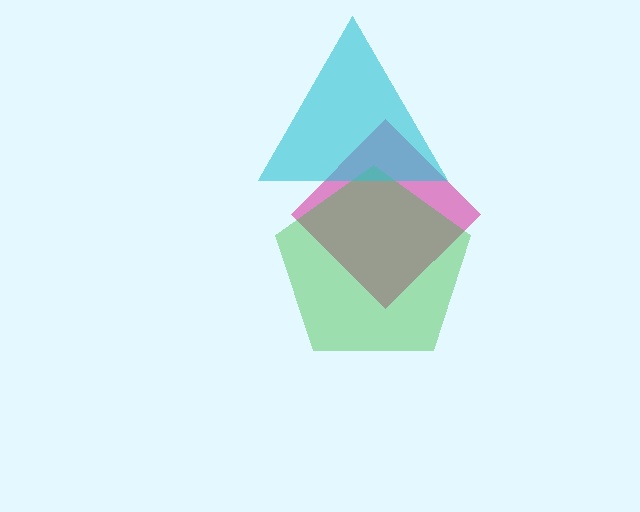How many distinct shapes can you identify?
There are 3 distinct shapes: a magenta diamond, a green pentagon, a cyan triangle.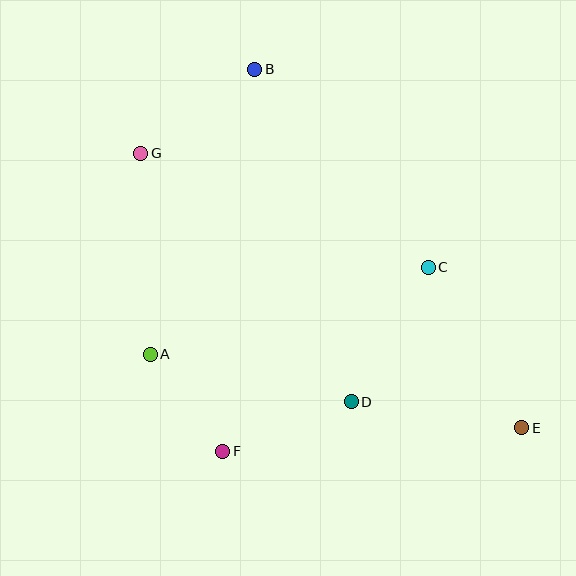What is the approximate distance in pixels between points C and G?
The distance between C and G is approximately 309 pixels.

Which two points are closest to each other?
Points A and F are closest to each other.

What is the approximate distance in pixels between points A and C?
The distance between A and C is approximately 291 pixels.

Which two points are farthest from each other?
Points E and G are farthest from each other.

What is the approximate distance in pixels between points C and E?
The distance between C and E is approximately 186 pixels.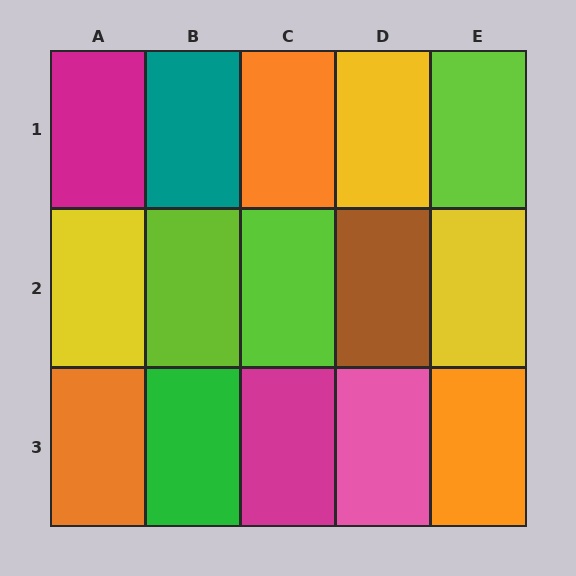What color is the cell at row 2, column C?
Lime.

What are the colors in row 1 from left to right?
Magenta, teal, orange, yellow, lime.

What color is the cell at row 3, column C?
Magenta.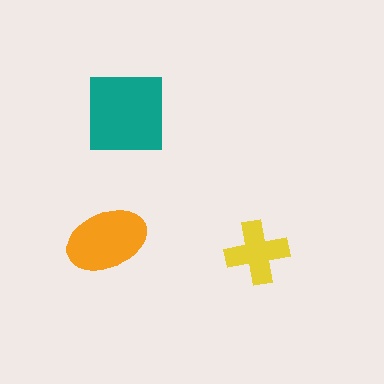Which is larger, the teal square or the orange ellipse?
The teal square.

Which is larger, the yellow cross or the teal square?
The teal square.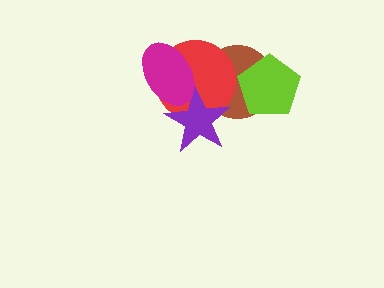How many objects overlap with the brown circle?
3 objects overlap with the brown circle.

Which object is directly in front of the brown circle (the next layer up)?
The red circle is directly in front of the brown circle.